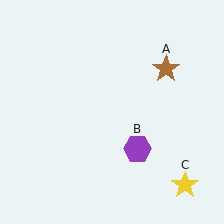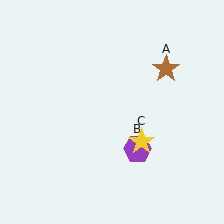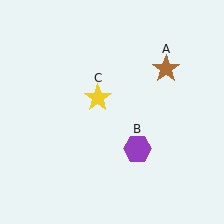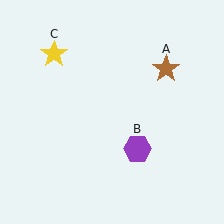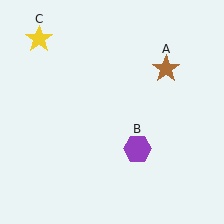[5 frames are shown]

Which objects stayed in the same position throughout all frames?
Brown star (object A) and purple hexagon (object B) remained stationary.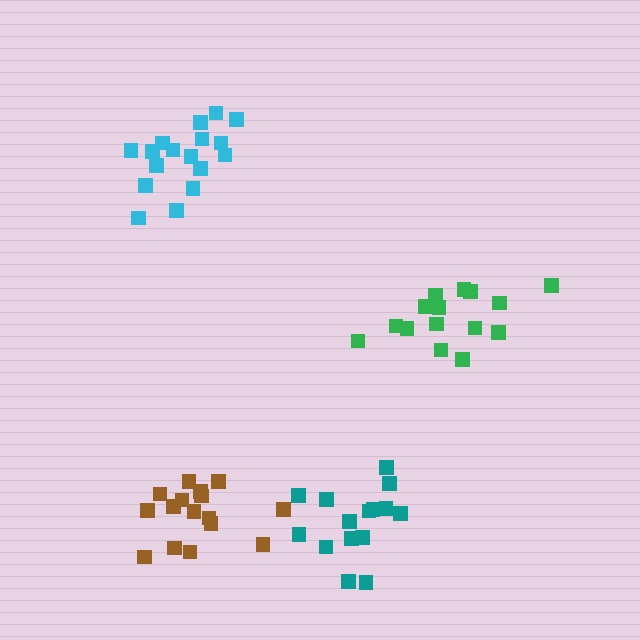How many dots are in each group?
Group 1: 17 dots, Group 2: 16 dots, Group 3: 15 dots, Group 4: 15 dots (63 total).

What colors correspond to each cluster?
The clusters are colored: cyan, brown, green, teal.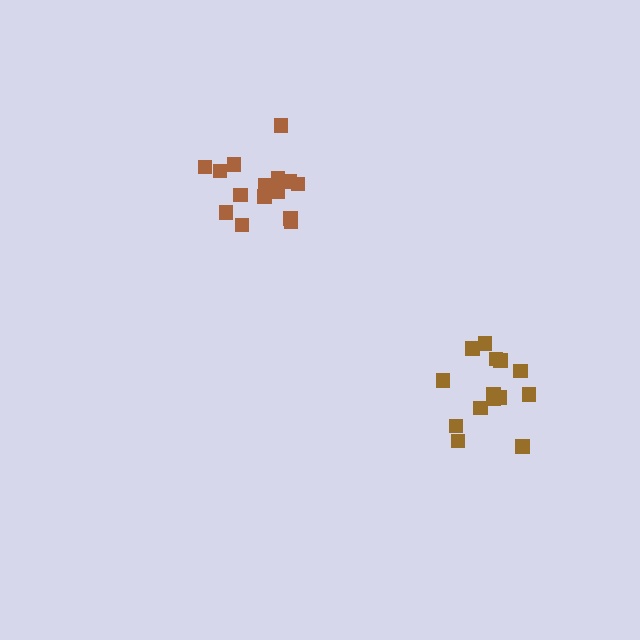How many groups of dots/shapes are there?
There are 2 groups.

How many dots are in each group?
Group 1: 15 dots, Group 2: 14 dots (29 total).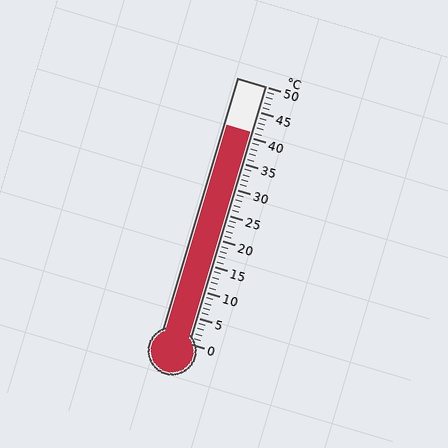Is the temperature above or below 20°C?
The temperature is above 20°C.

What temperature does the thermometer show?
The thermometer shows approximately 41°C.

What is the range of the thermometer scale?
The thermometer scale ranges from 0°C to 50°C.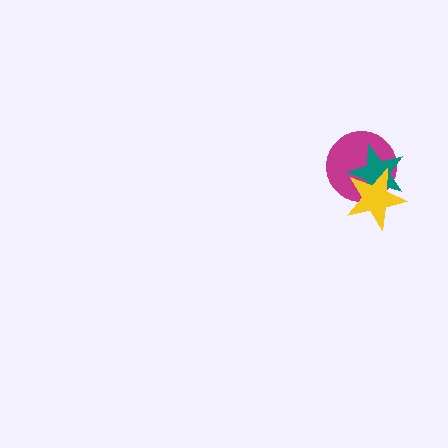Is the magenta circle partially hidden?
Yes, it is partially covered by another shape.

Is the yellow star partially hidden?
No, no other shape covers it.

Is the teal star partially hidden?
Yes, it is partially covered by another shape.